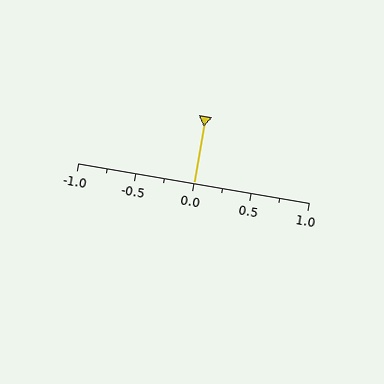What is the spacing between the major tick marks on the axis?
The major ticks are spaced 0.5 apart.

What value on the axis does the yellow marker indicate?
The marker indicates approximately 0.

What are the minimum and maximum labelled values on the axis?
The axis runs from -1.0 to 1.0.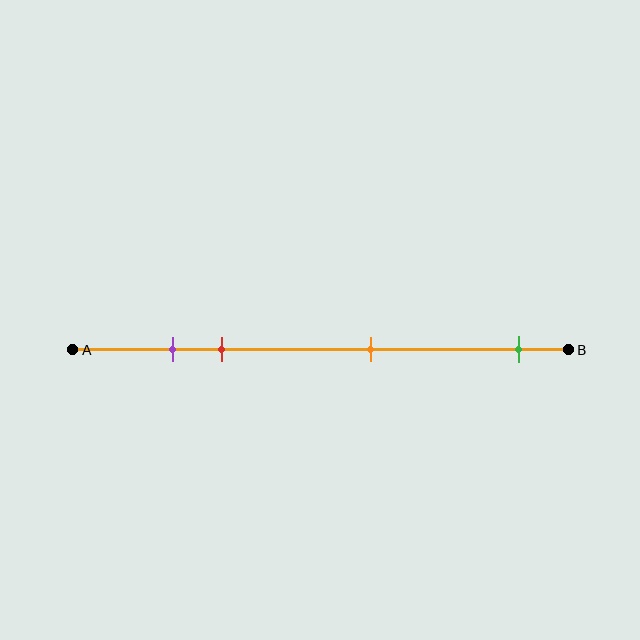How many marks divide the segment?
There are 4 marks dividing the segment.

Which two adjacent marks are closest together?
The purple and red marks are the closest adjacent pair.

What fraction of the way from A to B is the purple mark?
The purple mark is approximately 20% (0.2) of the way from A to B.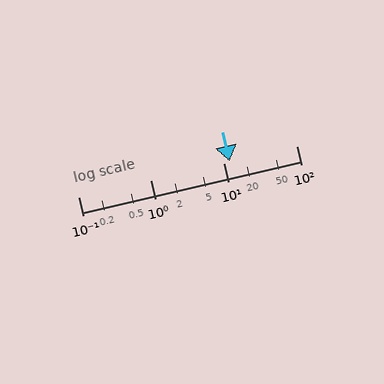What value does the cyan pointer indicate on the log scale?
The pointer indicates approximately 12.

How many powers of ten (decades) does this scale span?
The scale spans 3 decades, from 0.1 to 100.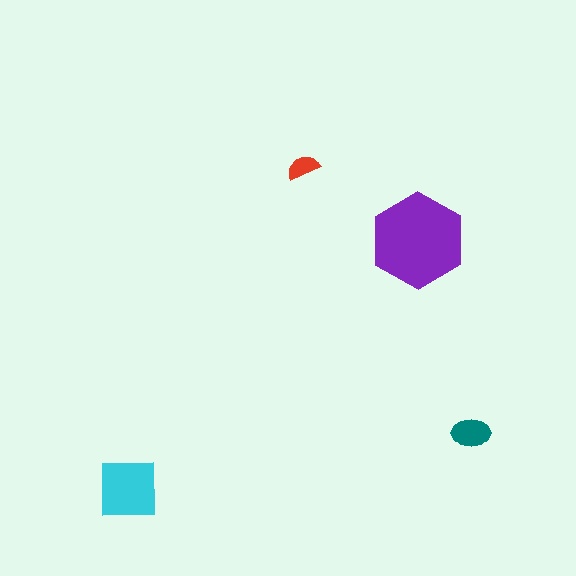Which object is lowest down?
The cyan square is bottommost.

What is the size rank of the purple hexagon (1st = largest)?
1st.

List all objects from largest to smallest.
The purple hexagon, the cyan square, the teal ellipse, the red semicircle.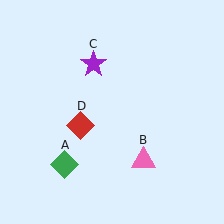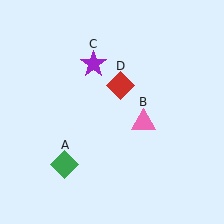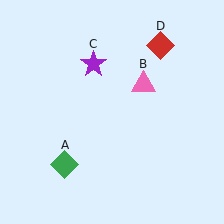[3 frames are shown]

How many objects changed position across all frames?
2 objects changed position: pink triangle (object B), red diamond (object D).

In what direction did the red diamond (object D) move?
The red diamond (object D) moved up and to the right.